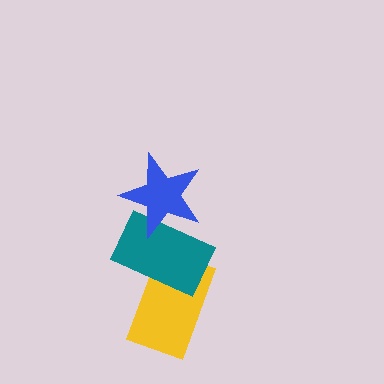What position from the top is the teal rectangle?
The teal rectangle is 2nd from the top.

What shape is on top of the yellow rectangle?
The teal rectangle is on top of the yellow rectangle.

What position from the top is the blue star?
The blue star is 1st from the top.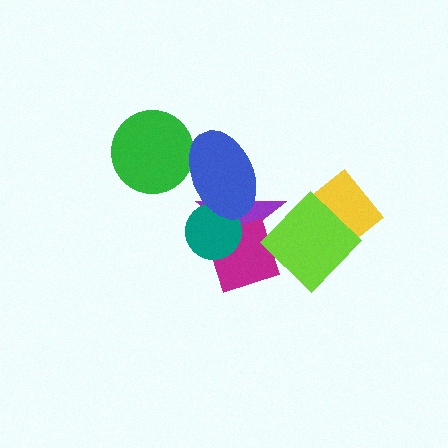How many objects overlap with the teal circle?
3 objects overlap with the teal circle.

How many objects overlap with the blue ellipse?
3 objects overlap with the blue ellipse.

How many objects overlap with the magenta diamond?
2 objects overlap with the magenta diamond.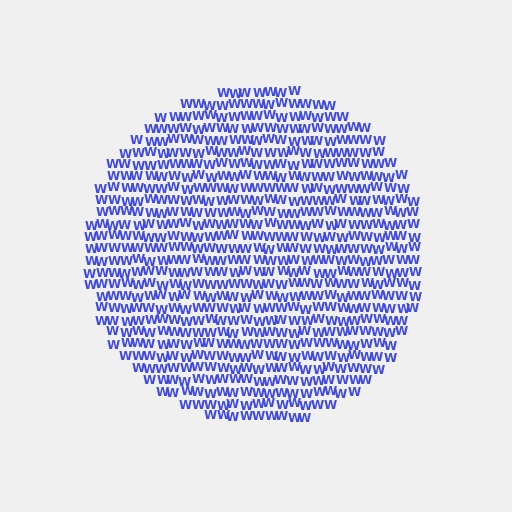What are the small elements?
The small elements are letter W's.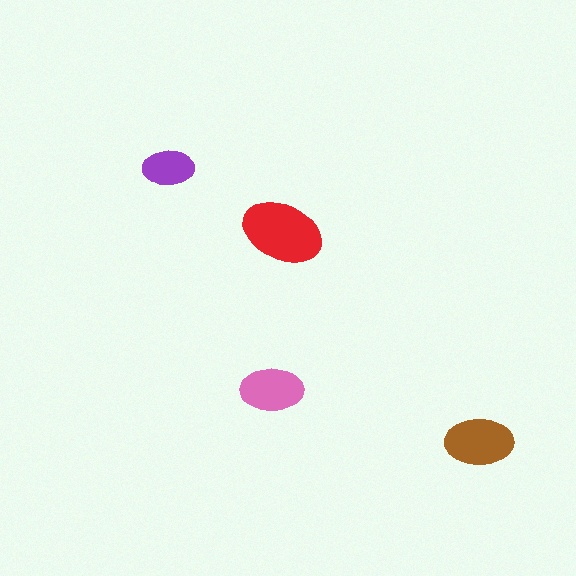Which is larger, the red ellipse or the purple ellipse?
The red one.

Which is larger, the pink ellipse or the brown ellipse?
The brown one.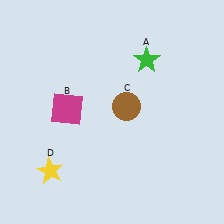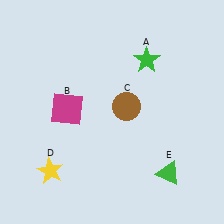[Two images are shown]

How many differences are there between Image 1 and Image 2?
There is 1 difference between the two images.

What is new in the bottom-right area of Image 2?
A green triangle (E) was added in the bottom-right area of Image 2.